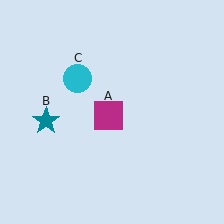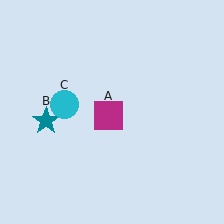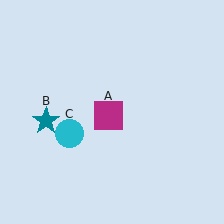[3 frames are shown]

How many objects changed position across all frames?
1 object changed position: cyan circle (object C).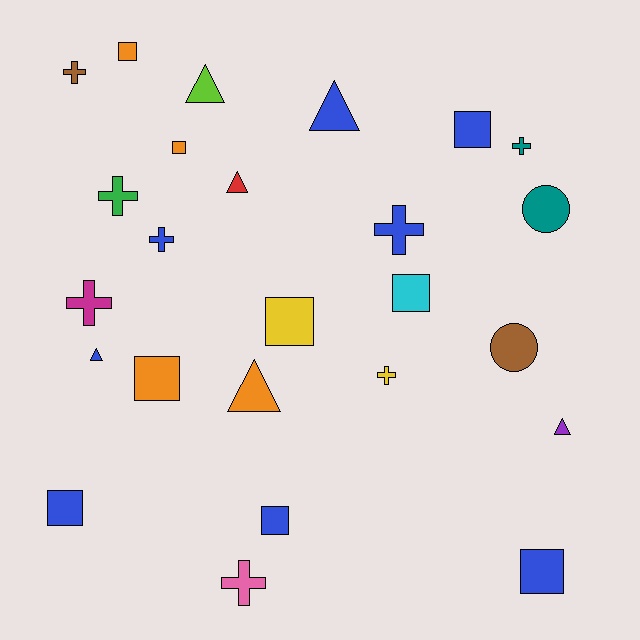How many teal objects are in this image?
There are 2 teal objects.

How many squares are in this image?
There are 9 squares.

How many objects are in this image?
There are 25 objects.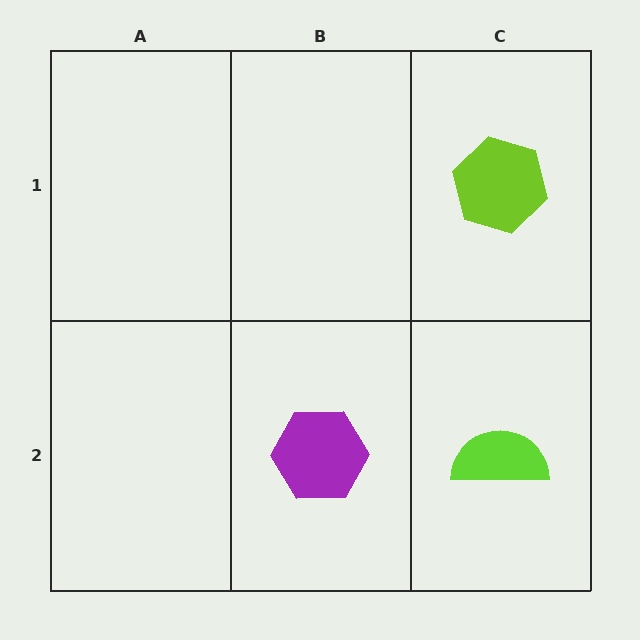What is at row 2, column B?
A purple hexagon.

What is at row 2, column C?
A lime semicircle.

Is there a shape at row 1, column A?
No, that cell is empty.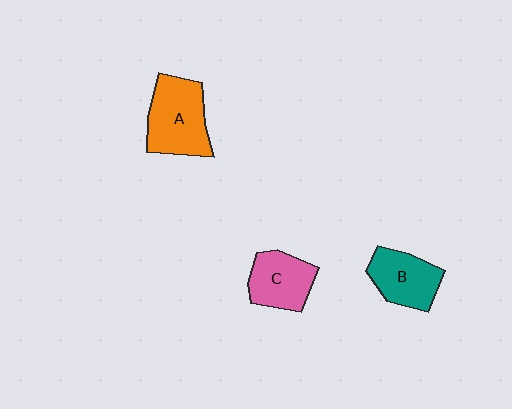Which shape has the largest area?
Shape A (orange).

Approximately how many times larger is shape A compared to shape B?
Approximately 1.3 times.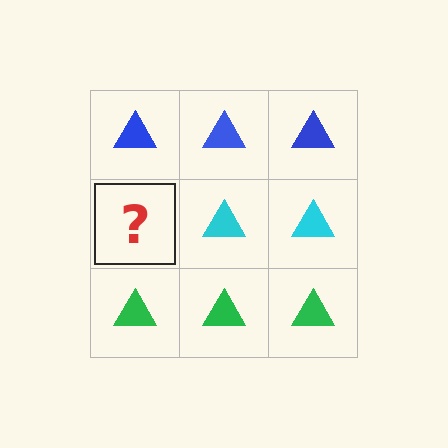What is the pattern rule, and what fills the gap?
The rule is that each row has a consistent color. The gap should be filled with a cyan triangle.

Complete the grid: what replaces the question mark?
The question mark should be replaced with a cyan triangle.